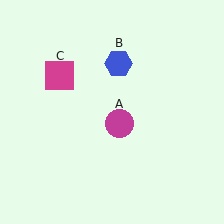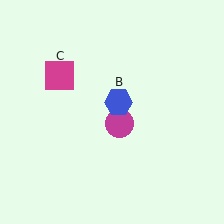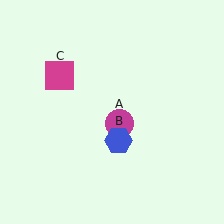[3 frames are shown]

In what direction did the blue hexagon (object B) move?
The blue hexagon (object B) moved down.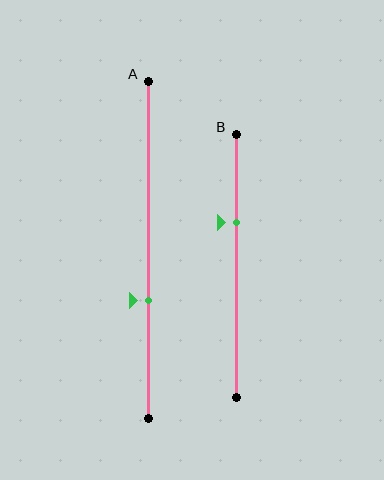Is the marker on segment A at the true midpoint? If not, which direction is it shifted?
No, the marker on segment A is shifted downward by about 15% of the segment length.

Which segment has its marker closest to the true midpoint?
Segment A has its marker closest to the true midpoint.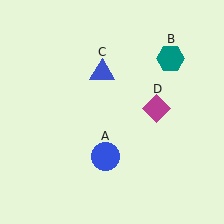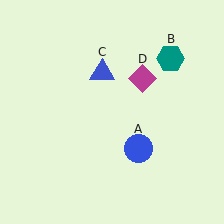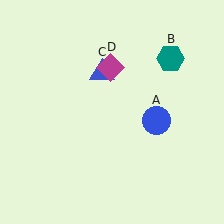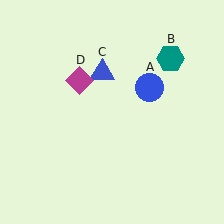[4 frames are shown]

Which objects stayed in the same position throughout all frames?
Teal hexagon (object B) and blue triangle (object C) remained stationary.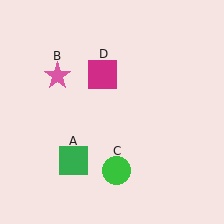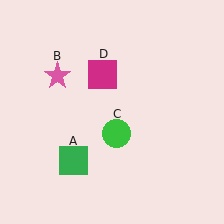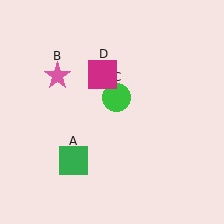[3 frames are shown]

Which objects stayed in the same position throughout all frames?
Green square (object A) and pink star (object B) and magenta square (object D) remained stationary.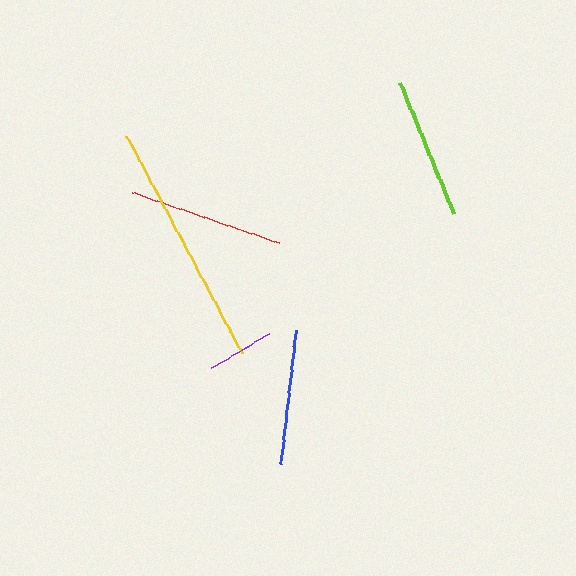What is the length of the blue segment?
The blue segment is approximately 136 pixels long.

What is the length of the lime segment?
The lime segment is approximately 142 pixels long.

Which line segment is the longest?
The yellow line is the longest at approximately 246 pixels.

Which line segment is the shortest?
The purple line is the shortest at approximately 67 pixels.